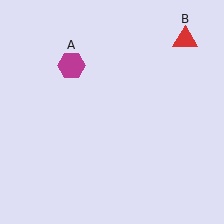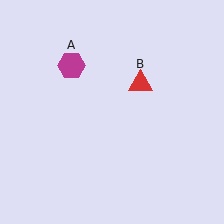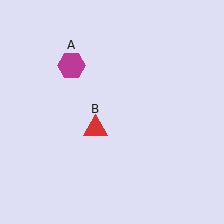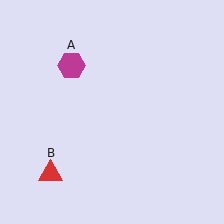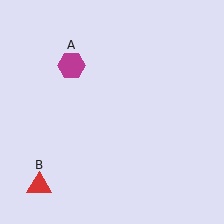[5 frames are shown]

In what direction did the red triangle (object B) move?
The red triangle (object B) moved down and to the left.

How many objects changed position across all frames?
1 object changed position: red triangle (object B).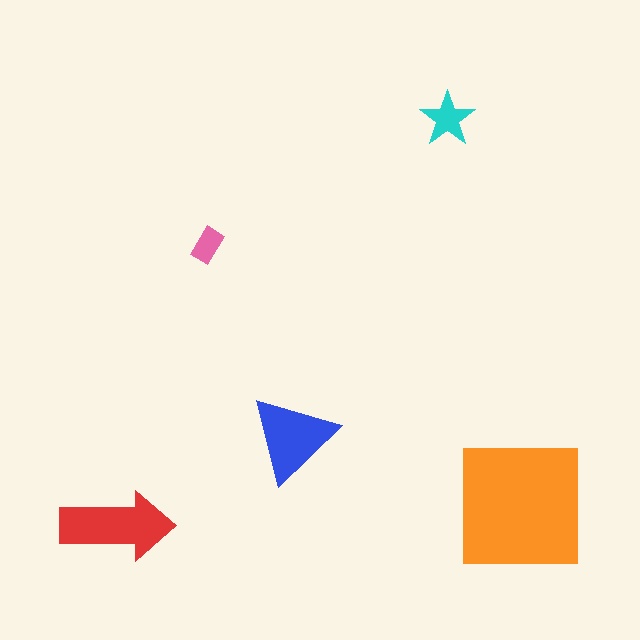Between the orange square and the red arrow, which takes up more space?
The orange square.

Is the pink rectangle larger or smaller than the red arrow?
Smaller.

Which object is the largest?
The orange square.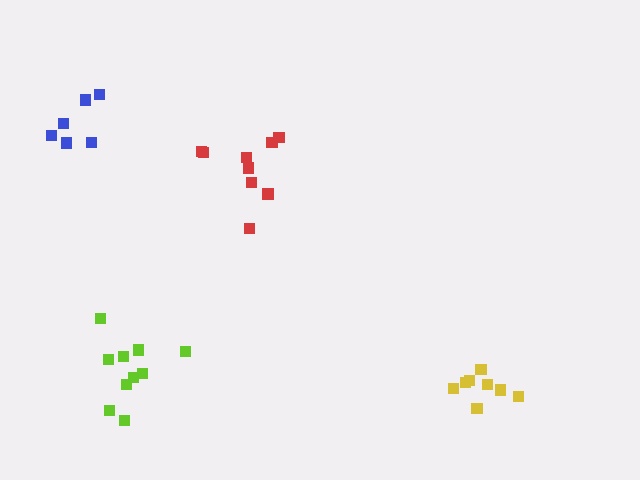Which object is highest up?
The blue cluster is topmost.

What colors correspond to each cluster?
The clusters are colored: lime, red, blue, yellow.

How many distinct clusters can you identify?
There are 4 distinct clusters.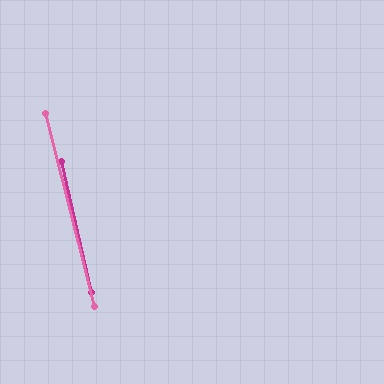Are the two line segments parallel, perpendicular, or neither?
Parallel — their directions differ by only 1.7°.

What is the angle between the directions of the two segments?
Approximately 2 degrees.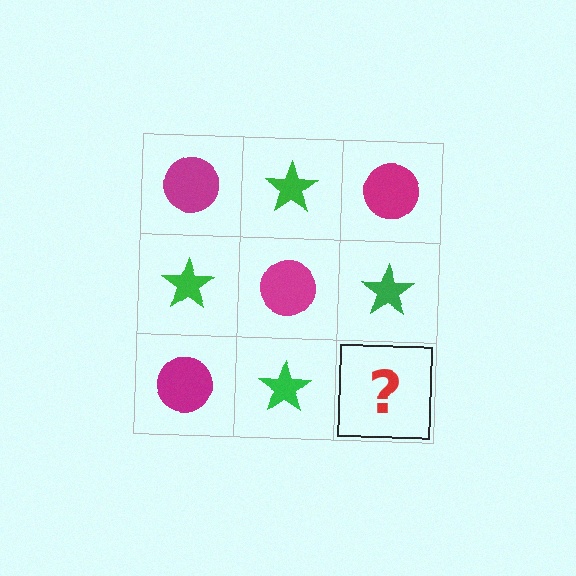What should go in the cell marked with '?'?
The missing cell should contain a magenta circle.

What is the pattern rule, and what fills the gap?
The rule is that it alternates magenta circle and green star in a checkerboard pattern. The gap should be filled with a magenta circle.